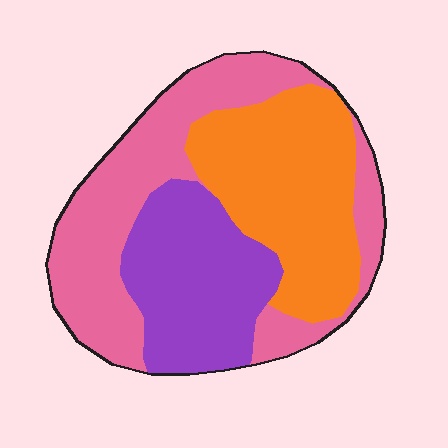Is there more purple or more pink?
Pink.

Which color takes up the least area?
Purple, at roughly 25%.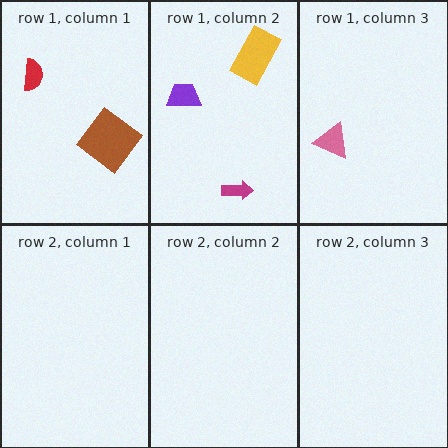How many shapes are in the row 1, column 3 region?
1.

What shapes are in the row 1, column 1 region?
The brown diamond, the red semicircle.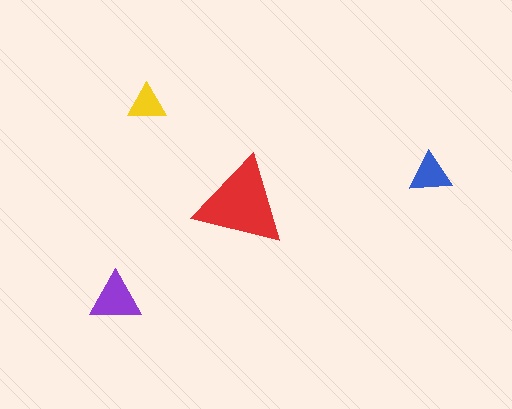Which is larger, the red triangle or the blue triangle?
The red one.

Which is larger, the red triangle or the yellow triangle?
The red one.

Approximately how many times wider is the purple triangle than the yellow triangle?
About 1.5 times wider.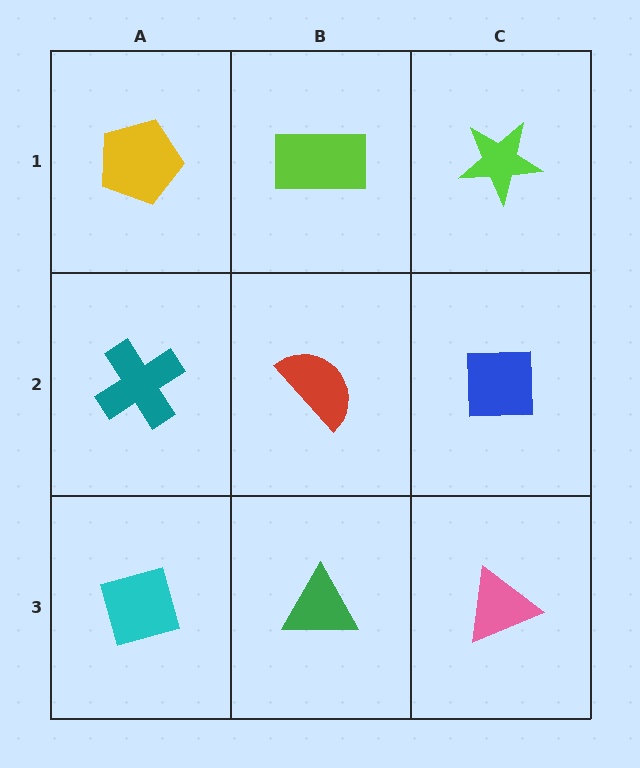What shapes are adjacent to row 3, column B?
A red semicircle (row 2, column B), a cyan diamond (row 3, column A), a pink triangle (row 3, column C).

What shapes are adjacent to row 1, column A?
A teal cross (row 2, column A), a lime rectangle (row 1, column B).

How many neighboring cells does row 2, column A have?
3.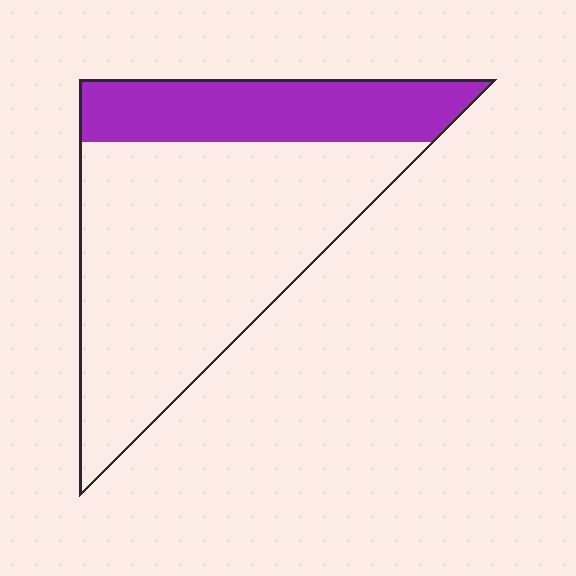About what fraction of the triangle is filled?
About one quarter (1/4).